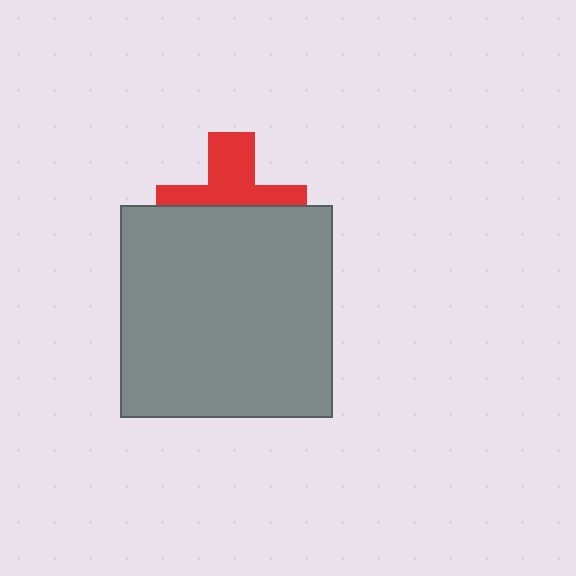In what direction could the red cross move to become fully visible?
The red cross could move up. That would shift it out from behind the gray square entirely.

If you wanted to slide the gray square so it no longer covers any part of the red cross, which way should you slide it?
Slide it down — that is the most direct way to separate the two shapes.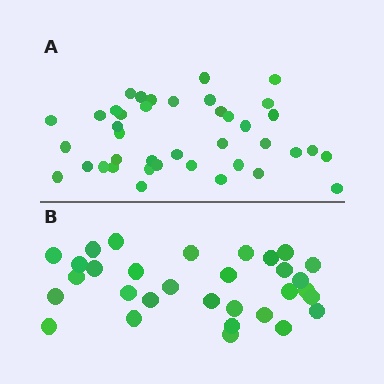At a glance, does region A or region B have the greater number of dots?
Region A (the top region) has more dots.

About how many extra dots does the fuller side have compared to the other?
Region A has roughly 8 or so more dots than region B.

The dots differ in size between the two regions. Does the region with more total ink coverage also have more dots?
No. Region B has more total ink coverage because its dots are larger, but region A actually contains more individual dots. Total area can be misleading — the number of items is what matters here.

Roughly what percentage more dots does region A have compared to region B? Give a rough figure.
About 30% more.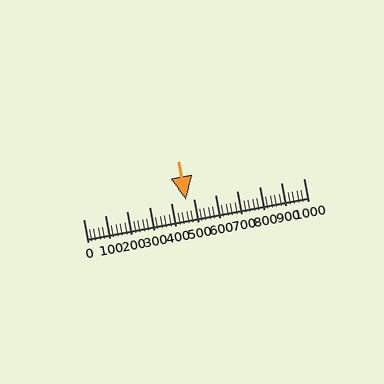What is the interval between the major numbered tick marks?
The major tick marks are spaced 100 units apart.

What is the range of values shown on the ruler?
The ruler shows values from 0 to 1000.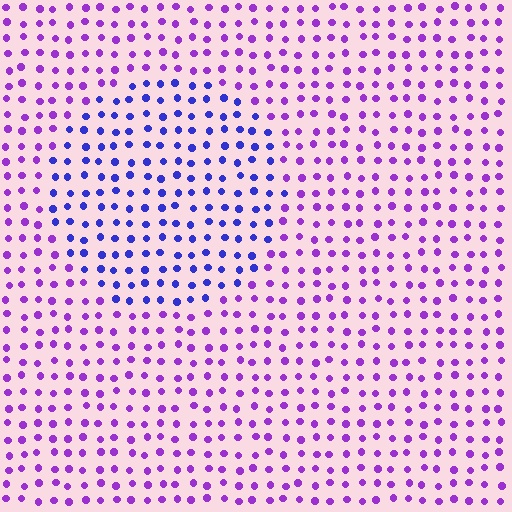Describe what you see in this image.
The image is filled with small purple elements in a uniform arrangement. A circle-shaped region is visible where the elements are tinted to a slightly different hue, forming a subtle color boundary.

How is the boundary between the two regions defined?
The boundary is defined purely by a slight shift in hue (about 41 degrees). Spacing, size, and orientation are identical on both sides.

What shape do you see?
I see a circle.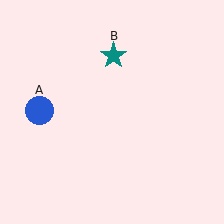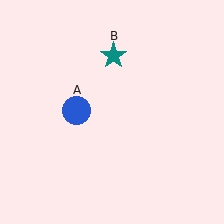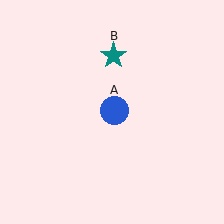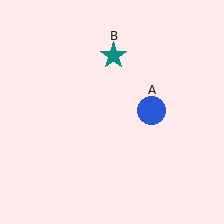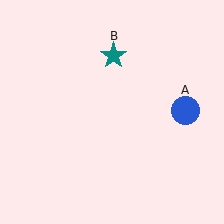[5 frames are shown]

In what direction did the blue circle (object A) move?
The blue circle (object A) moved right.